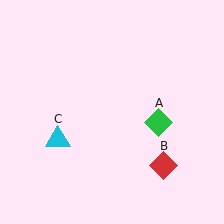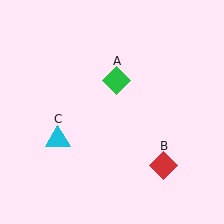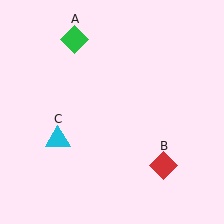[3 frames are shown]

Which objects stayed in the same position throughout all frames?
Red diamond (object B) and cyan triangle (object C) remained stationary.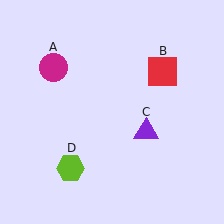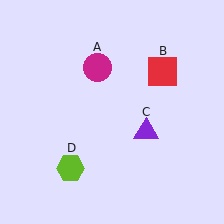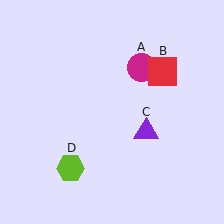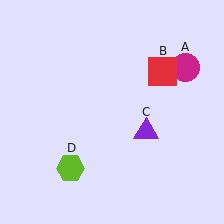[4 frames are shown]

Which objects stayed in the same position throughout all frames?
Red square (object B) and purple triangle (object C) and lime hexagon (object D) remained stationary.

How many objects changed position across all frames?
1 object changed position: magenta circle (object A).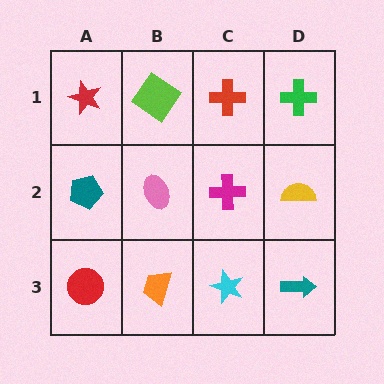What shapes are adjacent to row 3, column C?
A magenta cross (row 2, column C), an orange trapezoid (row 3, column B), a teal arrow (row 3, column D).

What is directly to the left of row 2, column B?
A teal pentagon.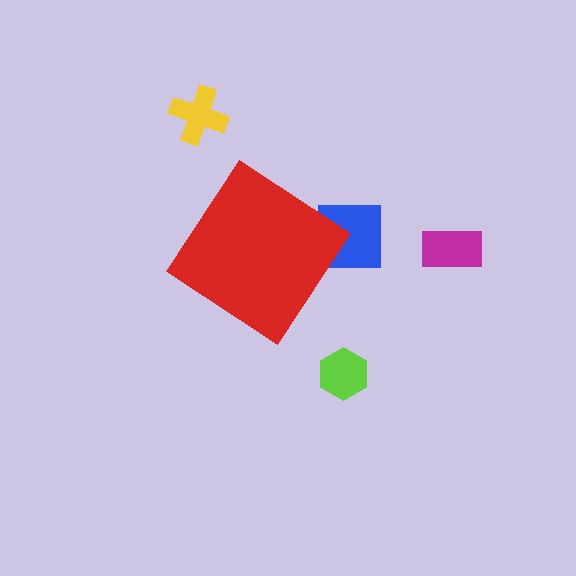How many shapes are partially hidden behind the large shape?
1 shape is partially hidden.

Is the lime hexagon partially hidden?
No, the lime hexagon is fully visible.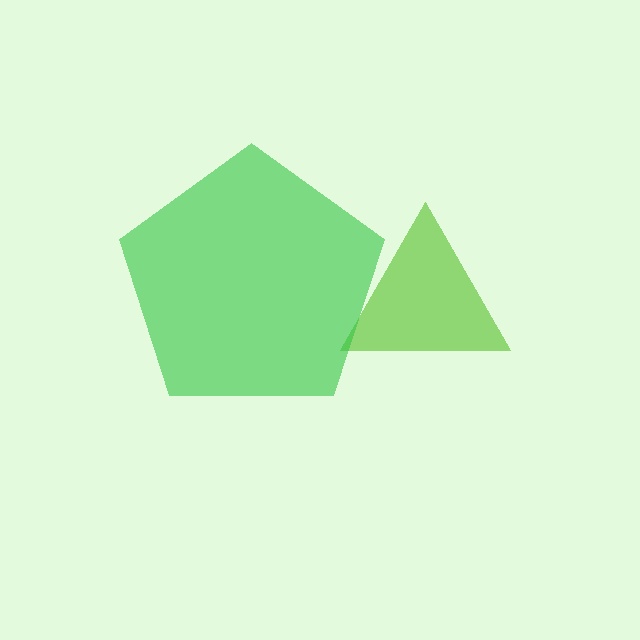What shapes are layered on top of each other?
The layered shapes are: a lime triangle, a green pentagon.